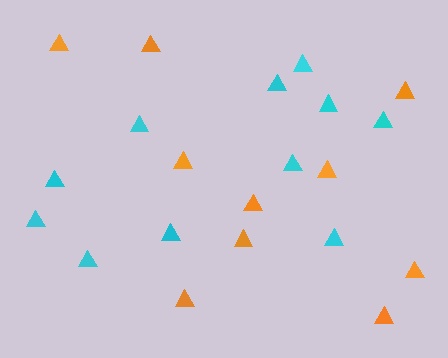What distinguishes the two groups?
There are 2 groups: one group of orange triangles (10) and one group of cyan triangles (11).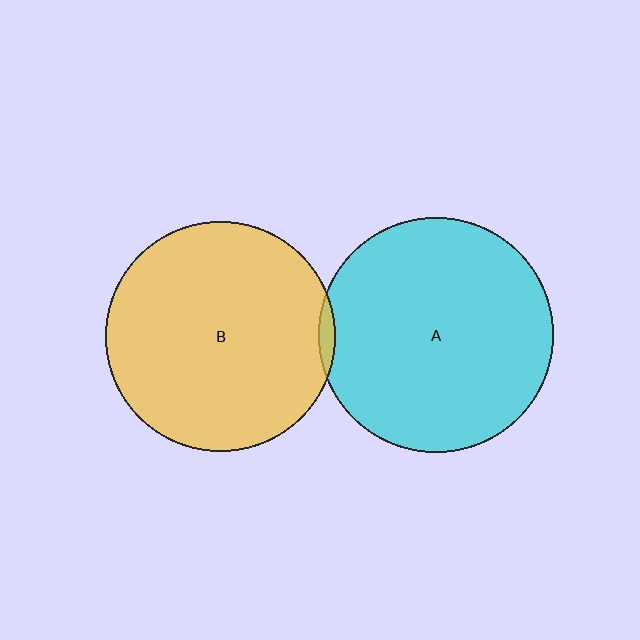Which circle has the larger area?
Circle A (cyan).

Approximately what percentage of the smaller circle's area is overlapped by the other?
Approximately 5%.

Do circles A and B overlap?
Yes.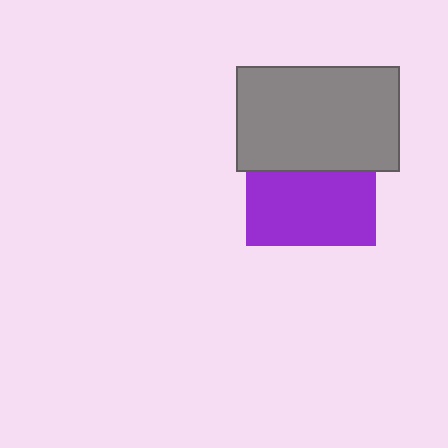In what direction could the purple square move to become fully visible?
The purple square could move down. That would shift it out from behind the gray rectangle entirely.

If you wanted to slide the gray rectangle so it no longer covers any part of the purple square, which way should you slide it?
Slide it up — that is the most direct way to separate the two shapes.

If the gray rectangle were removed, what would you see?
You would see the complete purple square.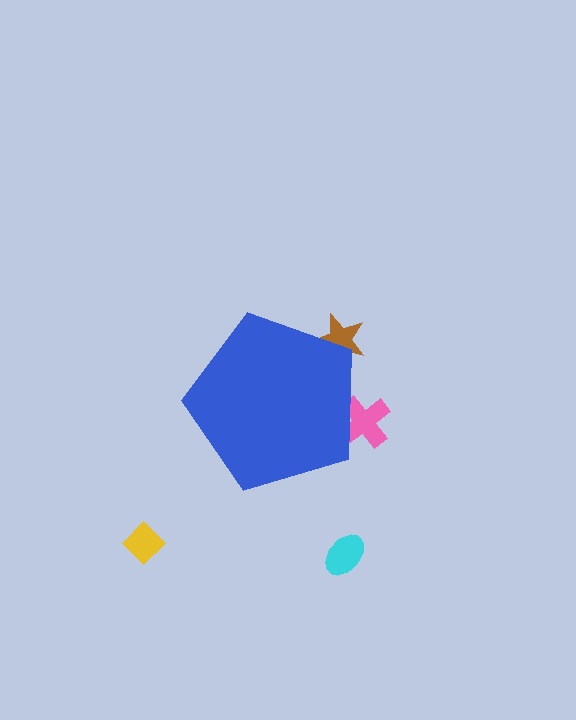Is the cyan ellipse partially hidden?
No, the cyan ellipse is fully visible.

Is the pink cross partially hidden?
Yes, the pink cross is partially hidden behind the blue pentagon.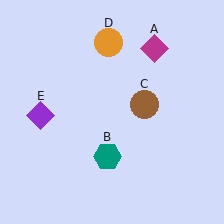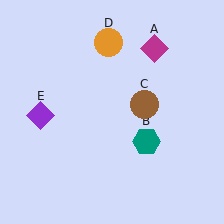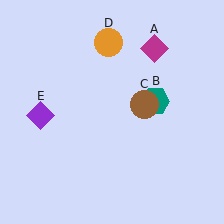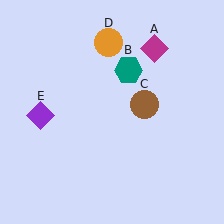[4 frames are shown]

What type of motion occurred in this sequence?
The teal hexagon (object B) rotated counterclockwise around the center of the scene.